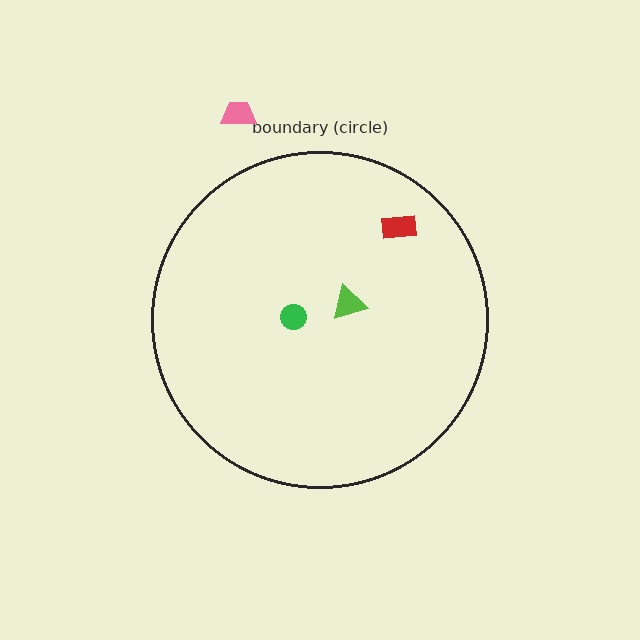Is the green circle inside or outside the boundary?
Inside.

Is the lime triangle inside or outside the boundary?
Inside.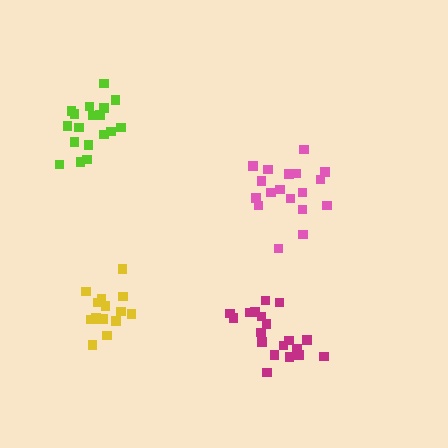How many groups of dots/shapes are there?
There are 4 groups.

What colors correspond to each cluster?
The clusters are colored: yellow, magenta, lime, pink.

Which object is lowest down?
The magenta cluster is bottommost.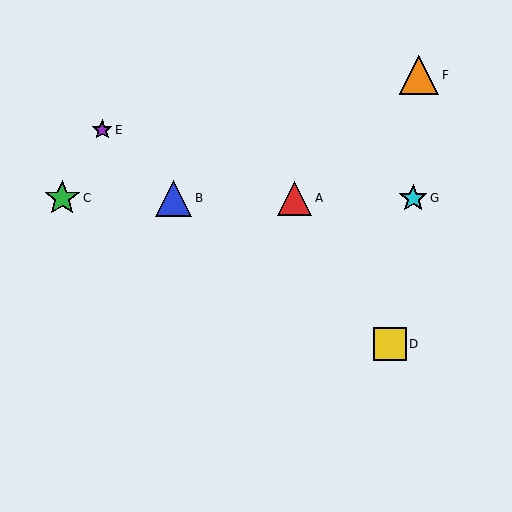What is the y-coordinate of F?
Object F is at y≈75.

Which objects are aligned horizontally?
Objects A, B, C, G are aligned horizontally.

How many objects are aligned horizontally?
4 objects (A, B, C, G) are aligned horizontally.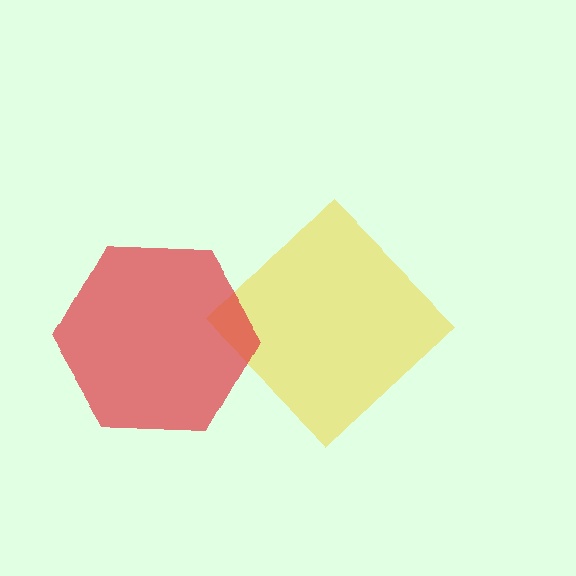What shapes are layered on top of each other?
The layered shapes are: a yellow diamond, a red hexagon.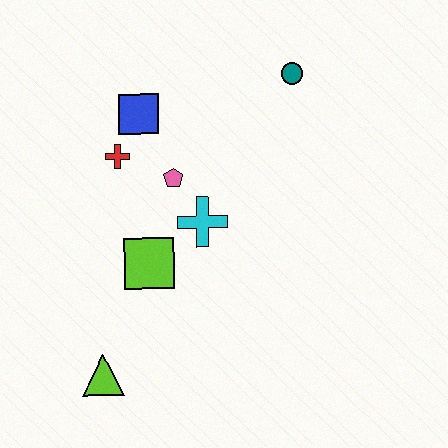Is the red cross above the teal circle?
No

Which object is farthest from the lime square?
The teal circle is farthest from the lime square.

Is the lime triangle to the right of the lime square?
No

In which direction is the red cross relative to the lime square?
The red cross is above the lime square.